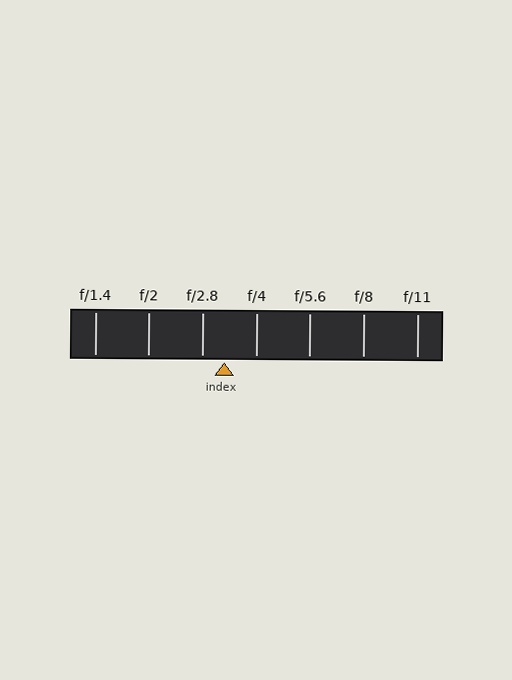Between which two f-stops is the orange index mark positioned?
The index mark is between f/2.8 and f/4.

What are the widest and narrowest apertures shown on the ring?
The widest aperture shown is f/1.4 and the narrowest is f/11.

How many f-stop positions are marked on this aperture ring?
There are 7 f-stop positions marked.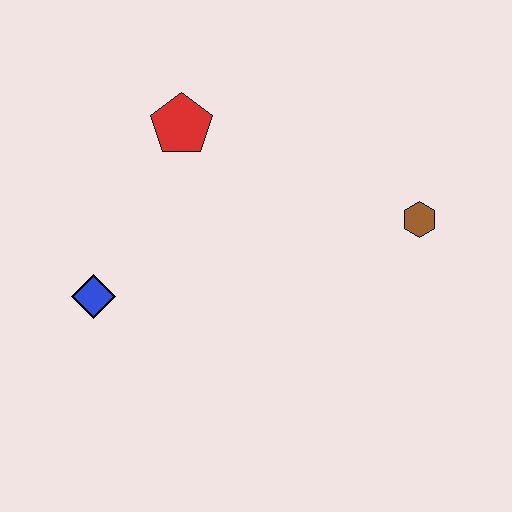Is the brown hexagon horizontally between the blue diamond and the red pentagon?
No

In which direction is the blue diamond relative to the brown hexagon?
The blue diamond is to the left of the brown hexagon.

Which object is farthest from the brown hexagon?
The blue diamond is farthest from the brown hexagon.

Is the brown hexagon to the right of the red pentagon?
Yes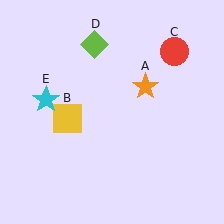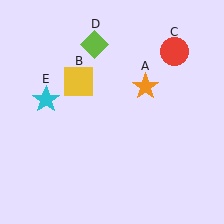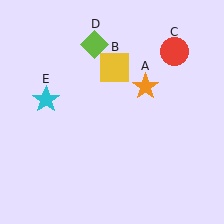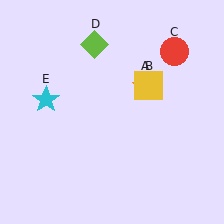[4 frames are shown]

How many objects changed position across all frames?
1 object changed position: yellow square (object B).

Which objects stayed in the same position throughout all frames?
Orange star (object A) and red circle (object C) and lime diamond (object D) and cyan star (object E) remained stationary.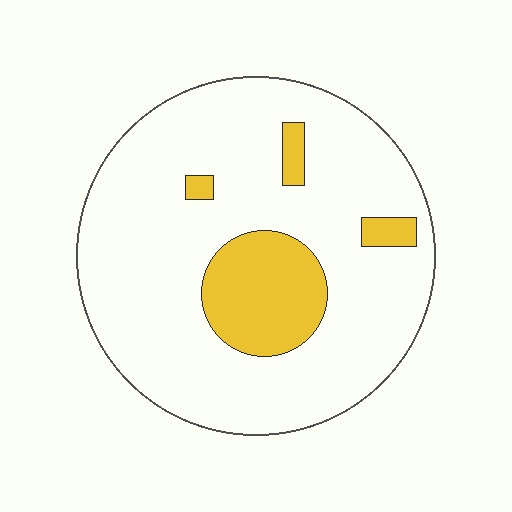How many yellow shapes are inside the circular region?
4.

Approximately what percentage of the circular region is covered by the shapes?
Approximately 15%.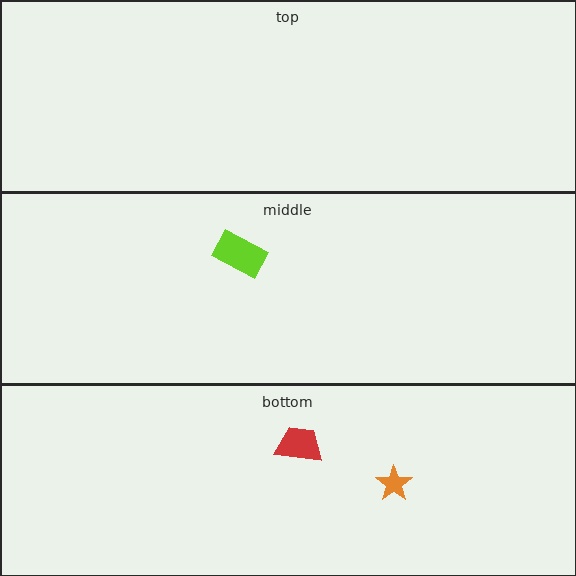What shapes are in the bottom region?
The orange star, the red trapezoid.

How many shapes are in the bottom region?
2.